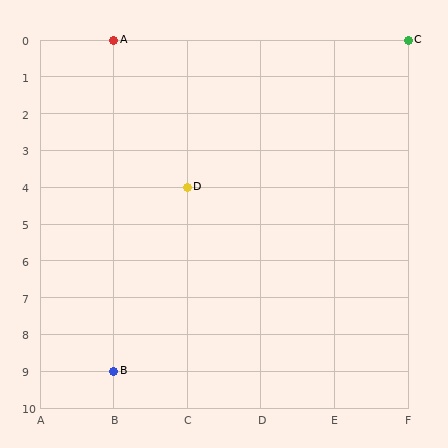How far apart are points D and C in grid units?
Points D and C are 3 columns and 4 rows apart (about 5.0 grid units diagonally).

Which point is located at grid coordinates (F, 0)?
Point C is at (F, 0).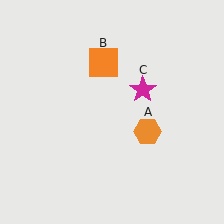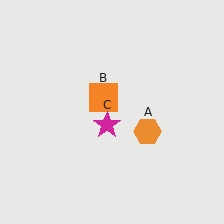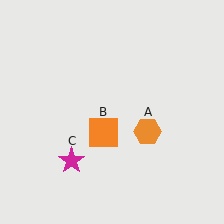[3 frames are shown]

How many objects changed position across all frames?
2 objects changed position: orange square (object B), magenta star (object C).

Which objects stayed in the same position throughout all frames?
Orange hexagon (object A) remained stationary.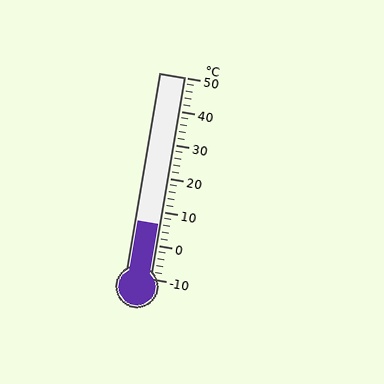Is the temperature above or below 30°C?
The temperature is below 30°C.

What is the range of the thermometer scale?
The thermometer scale ranges from -10°C to 50°C.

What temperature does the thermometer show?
The thermometer shows approximately 6°C.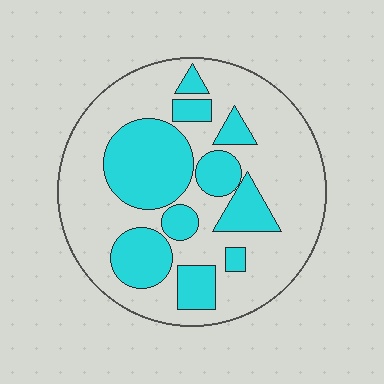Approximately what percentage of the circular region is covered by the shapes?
Approximately 35%.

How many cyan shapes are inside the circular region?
10.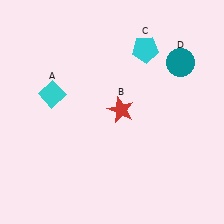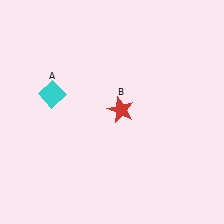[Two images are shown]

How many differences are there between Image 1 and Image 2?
There are 2 differences between the two images.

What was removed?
The teal circle (D), the cyan pentagon (C) were removed in Image 2.